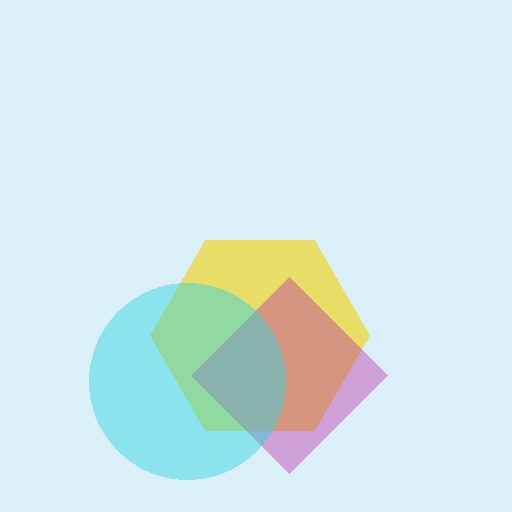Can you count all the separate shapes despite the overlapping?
Yes, there are 3 separate shapes.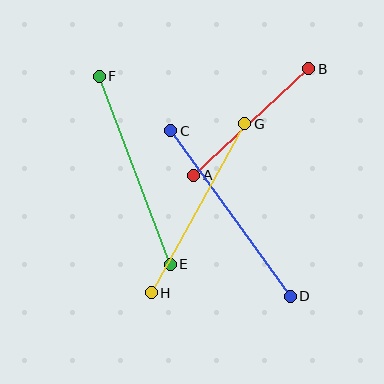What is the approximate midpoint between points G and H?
The midpoint is at approximately (198, 208) pixels.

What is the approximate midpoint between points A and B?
The midpoint is at approximately (251, 122) pixels.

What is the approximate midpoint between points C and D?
The midpoint is at approximately (231, 214) pixels.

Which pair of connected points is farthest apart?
Points C and D are farthest apart.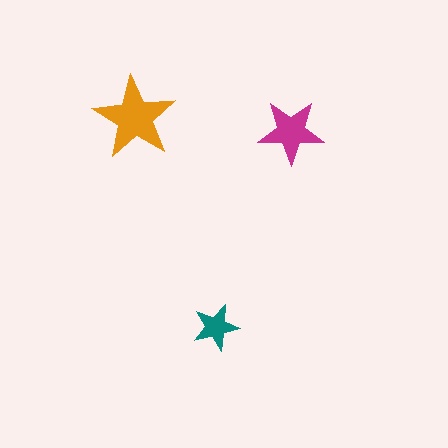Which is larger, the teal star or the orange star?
The orange one.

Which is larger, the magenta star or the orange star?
The orange one.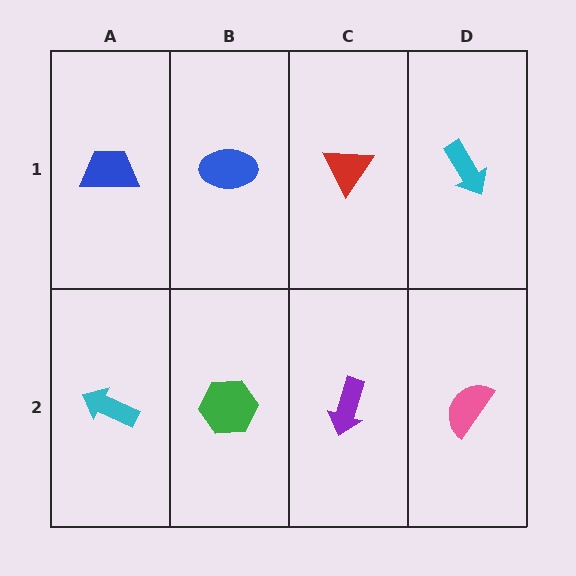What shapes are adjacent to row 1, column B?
A green hexagon (row 2, column B), a blue trapezoid (row 1, column A), a red triangle (row 1, column C).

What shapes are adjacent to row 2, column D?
A cyan arrow (row 1, column D), a purple arrow (row 2, column C).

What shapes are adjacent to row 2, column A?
A blue trapezoid (row 1, column A), a green hexagon (row 2, column B).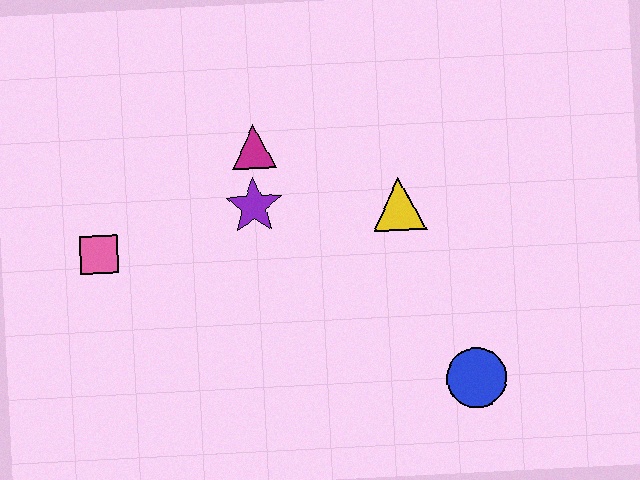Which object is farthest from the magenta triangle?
The blue circle is farthest from the magenta triangle.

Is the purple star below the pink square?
No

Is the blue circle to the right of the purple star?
Yes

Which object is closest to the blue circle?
The yellow triangle is closest to the blue circle.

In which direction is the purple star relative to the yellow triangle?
The purple star is to the left of the yellow triangle.